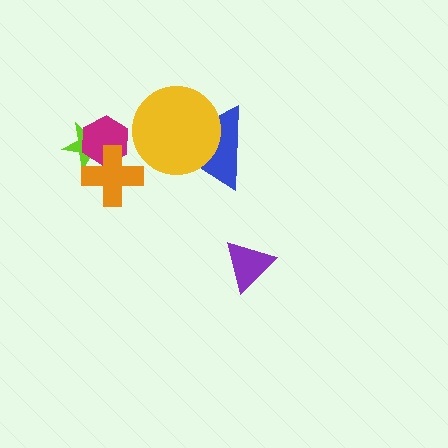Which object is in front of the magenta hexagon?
The orange cross is in front of the magenta hexagon.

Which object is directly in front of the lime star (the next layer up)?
The magenta hexagon is directly in front of the lime star.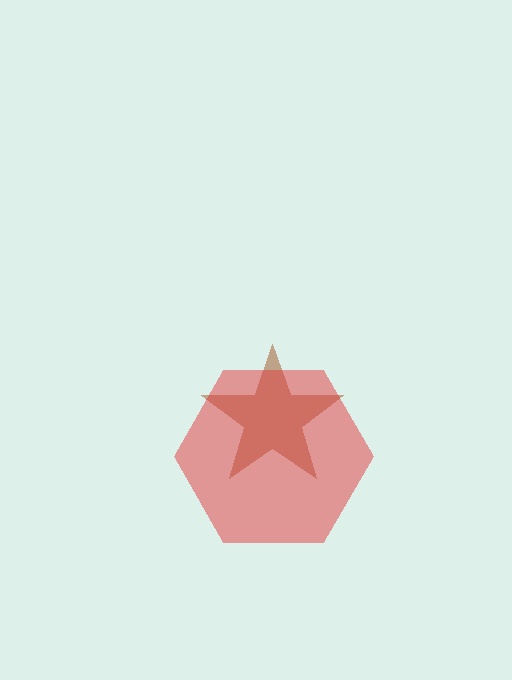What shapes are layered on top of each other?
The layered shapes are: a brown star, a red hexagon.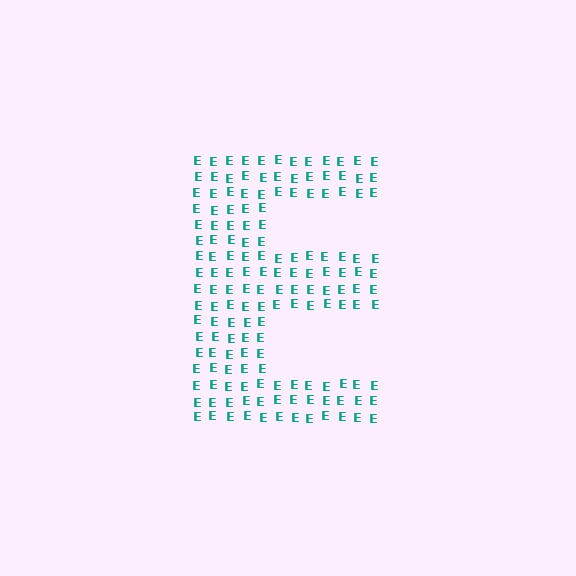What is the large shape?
The large shape is the letter E.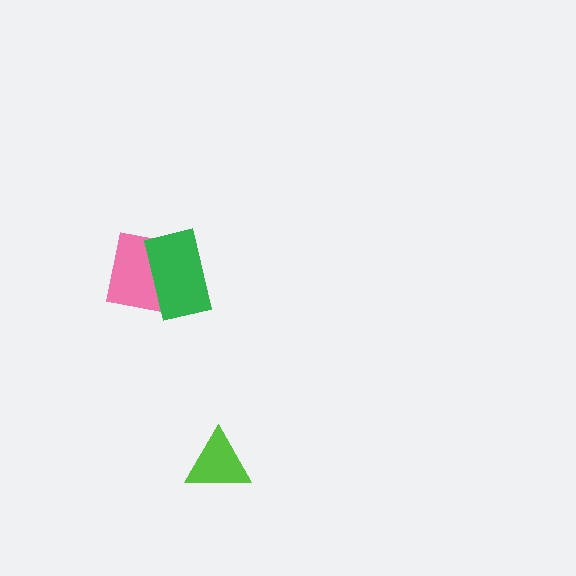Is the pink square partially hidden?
Yes, it is partially covered by another shape.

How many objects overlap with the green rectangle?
1 object overlaps with the green rectangle.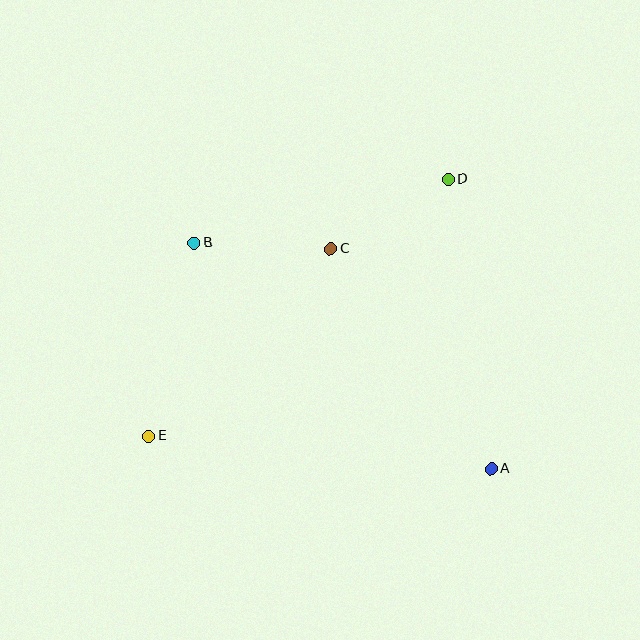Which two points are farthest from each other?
Points D and E are farthest from each other.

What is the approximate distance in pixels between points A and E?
The distance between A and E is approximately 344 pixels.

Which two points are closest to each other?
Points C and D are closest to each other.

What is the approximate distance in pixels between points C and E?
The distance between C and E is approximately 261 pixels.